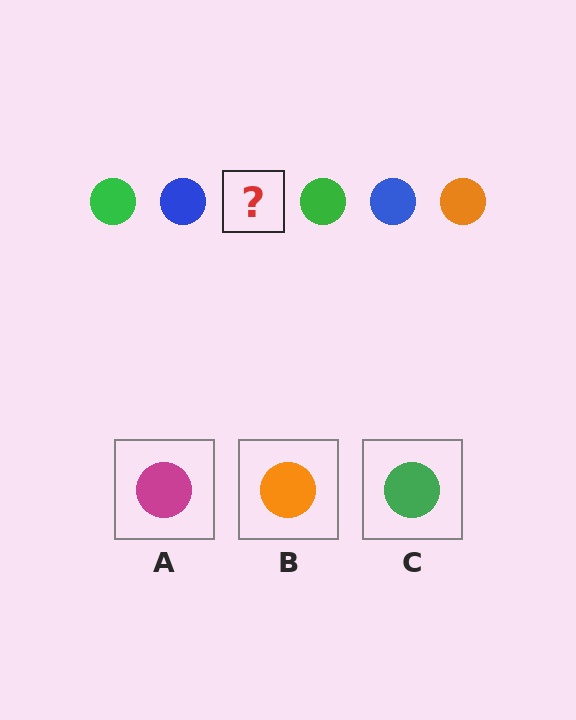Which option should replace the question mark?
Option B.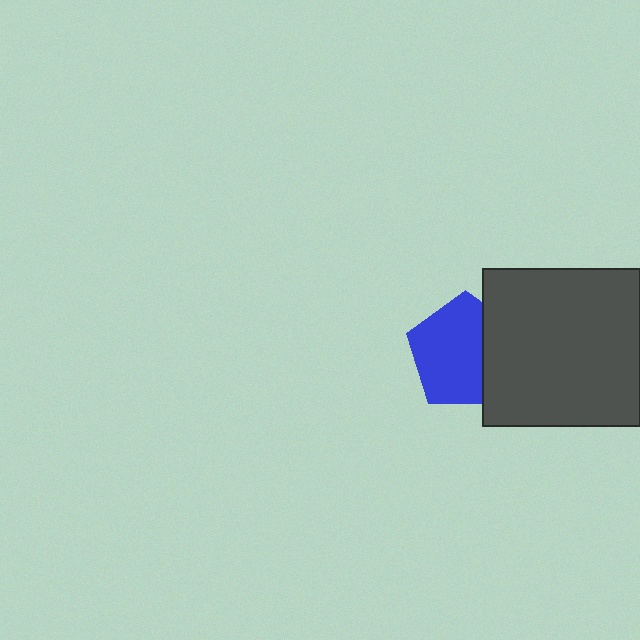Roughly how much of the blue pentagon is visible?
Most of it is visible (roughly 68%).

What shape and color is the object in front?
The object in front is a dark gray square.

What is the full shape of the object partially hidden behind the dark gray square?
The partially hidden object is a blue pentagon.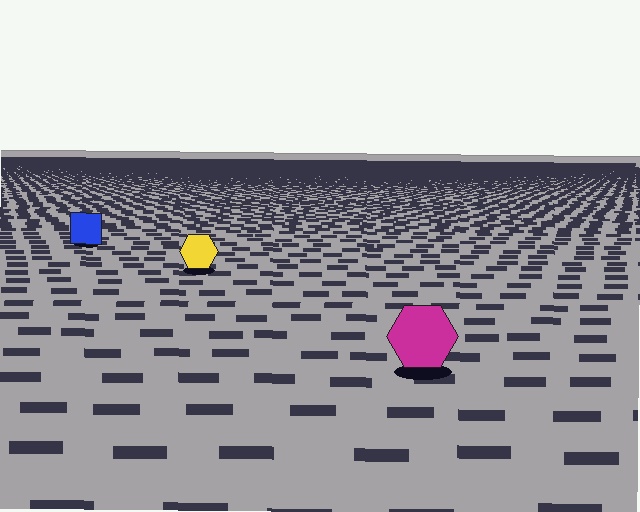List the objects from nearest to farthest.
From nearest to farthest: the magenta hexagon, the yellow hexagon, the blue square.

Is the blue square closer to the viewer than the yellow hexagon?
No. The yellow hexagon is closer — you can tell from the texture gradient: the ground texture is coarser near it.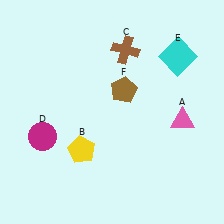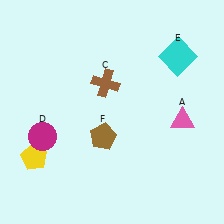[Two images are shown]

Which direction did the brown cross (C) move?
The brown cross (C) moved down.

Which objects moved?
The objects that moved are: the yellow pentagon (B), the brown cross (C), the brown pentagon (F).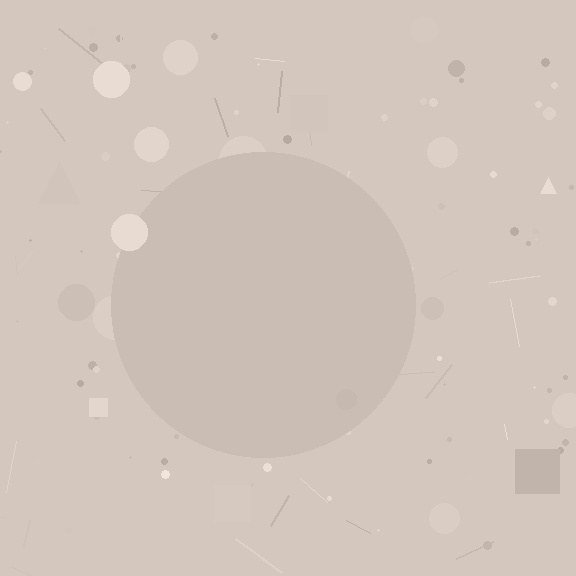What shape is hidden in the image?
A circle is hidden in the image.